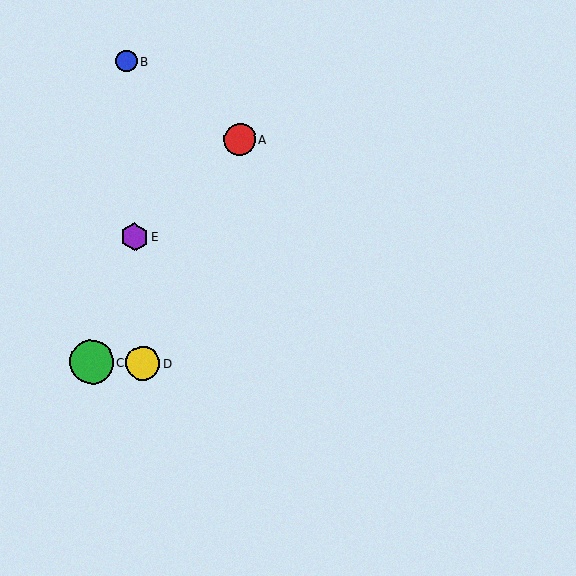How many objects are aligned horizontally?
2 objects (C, D) are aligned horizontally.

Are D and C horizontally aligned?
Yes, both are at y≈363.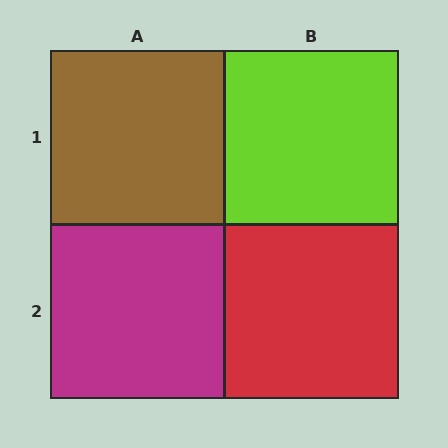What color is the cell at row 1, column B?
Lime.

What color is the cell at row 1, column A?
Brown.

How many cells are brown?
1 cell is brown.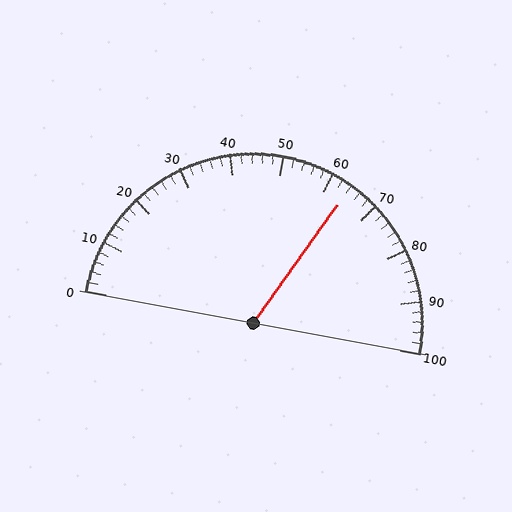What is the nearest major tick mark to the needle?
The nearest major tick mark is 60.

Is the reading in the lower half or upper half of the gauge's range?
The reading is in the upper half of the range (0 to 100).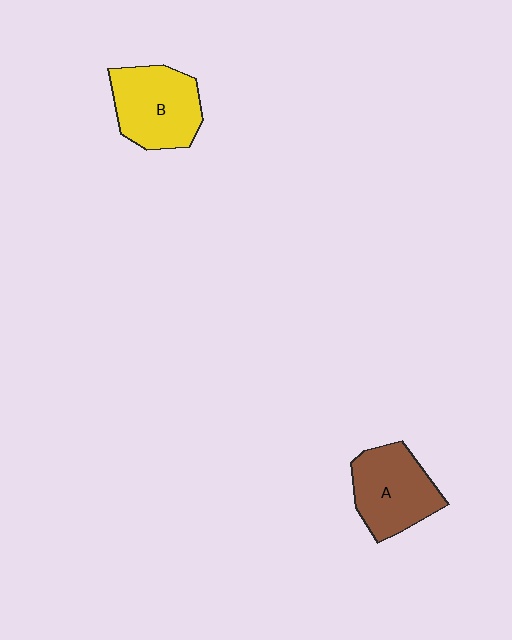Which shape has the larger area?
Shape B (yellow).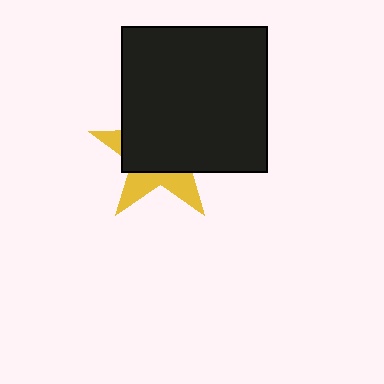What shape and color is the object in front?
The object in front is a black square.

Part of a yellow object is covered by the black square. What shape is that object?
It is a star.